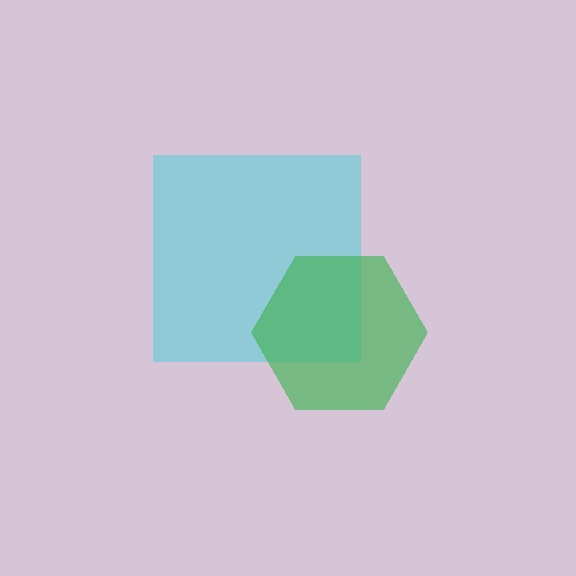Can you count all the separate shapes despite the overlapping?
Yes, there are 2 separate shapes.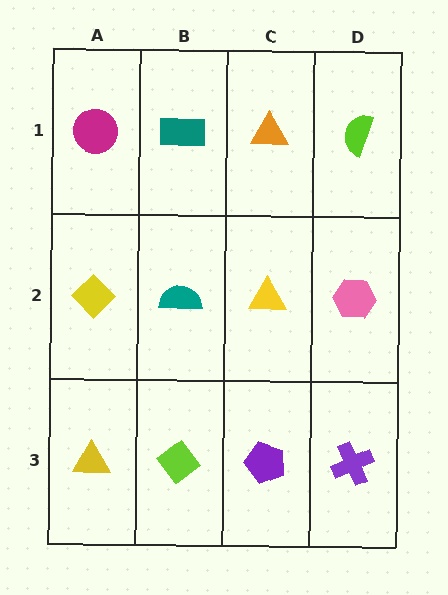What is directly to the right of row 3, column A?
A lime diamond.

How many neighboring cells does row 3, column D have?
2.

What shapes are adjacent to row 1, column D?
A pink hexagon (row 2, column D), an orange triangle (row 1, column C).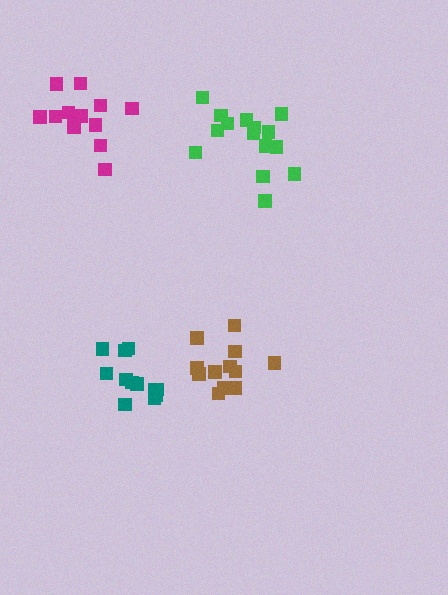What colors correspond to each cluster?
The clusters are colored: magenta, brown, teal, green.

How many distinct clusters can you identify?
There are 4 distinct clusters.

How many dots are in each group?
Group 1: 13 dots, Group 2: 12 dots, Group 3: 12 dots, Group 4: 15 dots (52 total).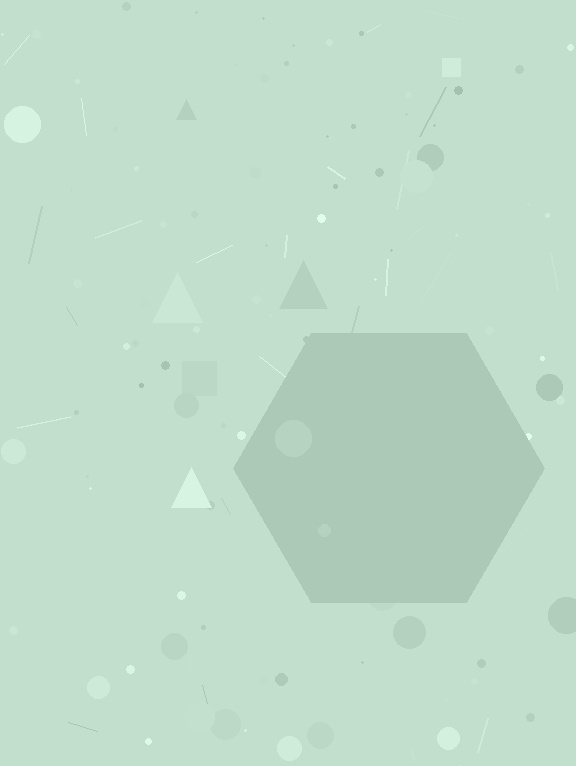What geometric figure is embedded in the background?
A hexagon is embedded in the background.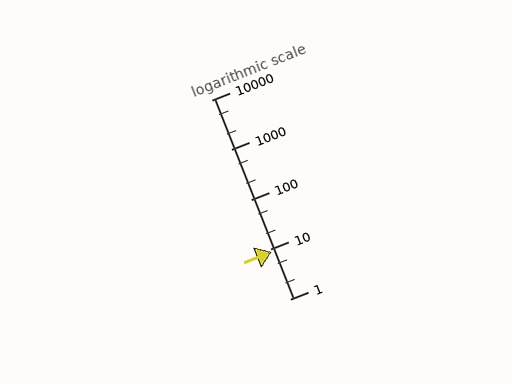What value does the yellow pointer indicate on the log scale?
The pointer indicates approximately 8.7.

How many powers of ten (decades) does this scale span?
The scale spans 4 decades, from 1 to 10000.